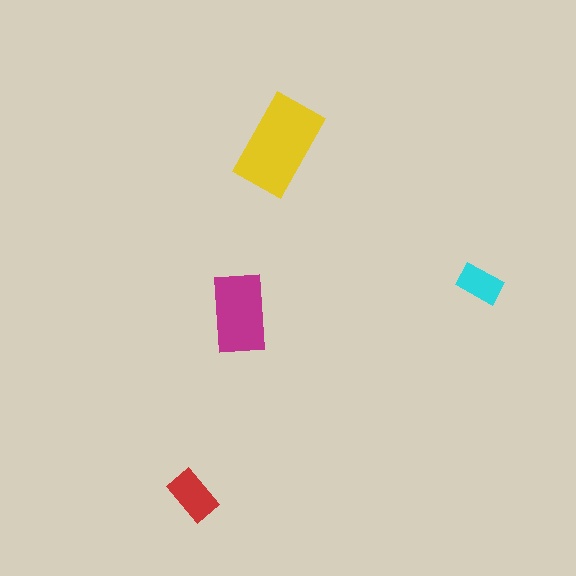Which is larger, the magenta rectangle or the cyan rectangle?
The magenta one.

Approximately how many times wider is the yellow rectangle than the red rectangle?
About 2 times wider.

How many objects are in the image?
There are 4 objects in the image.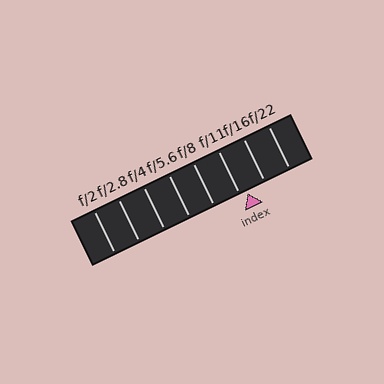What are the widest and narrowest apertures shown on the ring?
The widest aperture shown is f/2 and the narrowest is f/22.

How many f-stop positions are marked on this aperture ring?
There are 8 f-stop positions marked.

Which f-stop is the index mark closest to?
The index mark is closest to f/11.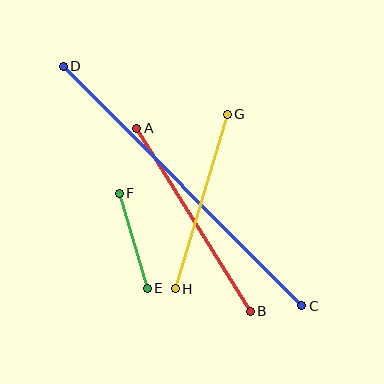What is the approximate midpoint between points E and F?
The midpoint is at approximately (133, 241) pixels.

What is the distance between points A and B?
The distance is approximately 216 pixels.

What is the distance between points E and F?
The distance is approximately 99 pixels.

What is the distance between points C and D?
The distance is approximately 338 pixels.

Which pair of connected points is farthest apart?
Points C and D are farthest apart.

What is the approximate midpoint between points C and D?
The midpoint is at approximately (183, 186) pixels.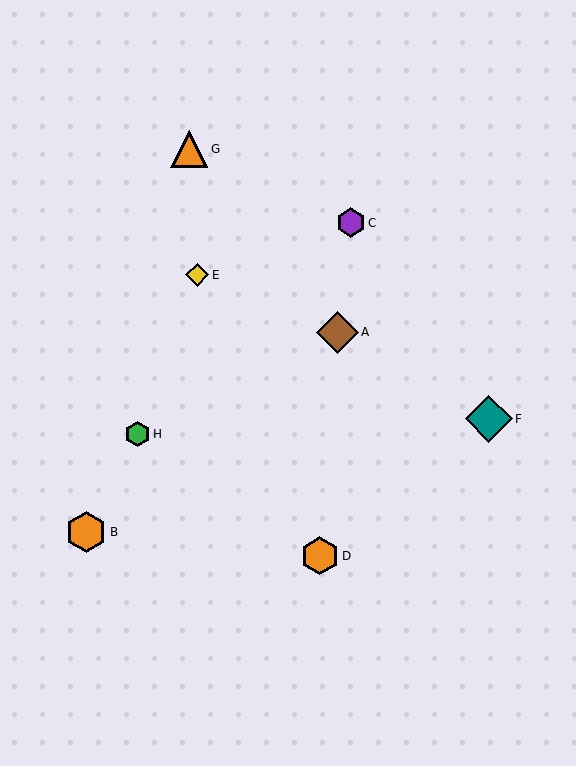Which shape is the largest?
The teal diamond (labeled F) is the largest.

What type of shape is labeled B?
Shape B is an orange hexagon.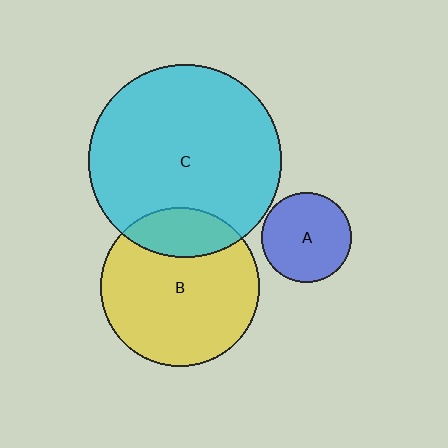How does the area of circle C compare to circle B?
Approximately 1.5 times.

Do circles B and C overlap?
Yes.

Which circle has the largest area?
Circle C (cyan).